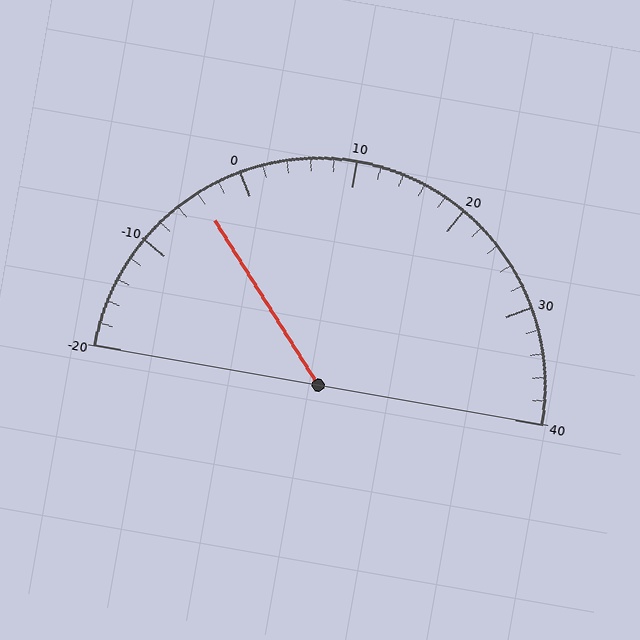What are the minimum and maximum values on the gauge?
The gauge ranges from -20 to 40.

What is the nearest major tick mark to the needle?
The nearest major tick mark is 0.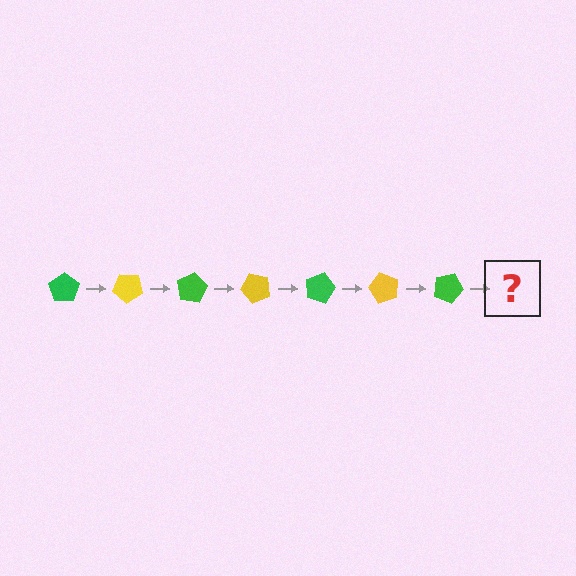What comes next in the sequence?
The next element should be a yellow pentagon, rotated 280 degrees from the start.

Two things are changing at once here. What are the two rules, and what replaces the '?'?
The two rules are that it rotates 40 degrees each step and the color cycles through green and yellow. The '?' should be a yellow pentagon, rotated 280 degrees from the start.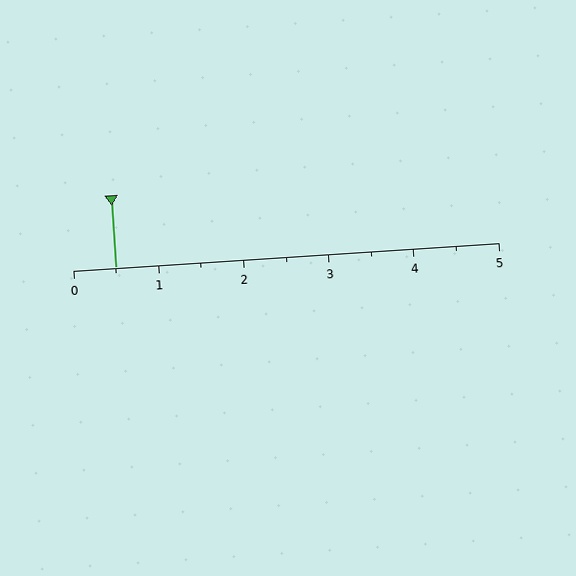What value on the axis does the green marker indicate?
The marker indicates approximately 0.5.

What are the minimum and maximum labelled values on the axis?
The axis runs from 0 to 5.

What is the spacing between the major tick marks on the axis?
The major ticks are spaced 1 apart.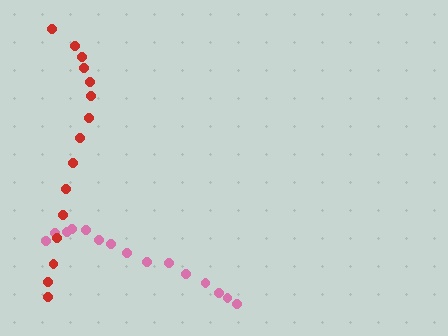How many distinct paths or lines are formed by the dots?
There are 2 distinct paths.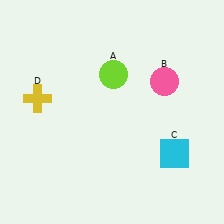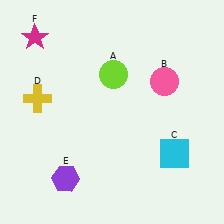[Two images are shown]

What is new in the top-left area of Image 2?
A magenta star (F) was added in the top-left area of Image 2.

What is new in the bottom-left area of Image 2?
A purple hexagon (E) was added in the bottom-left area of Image 2.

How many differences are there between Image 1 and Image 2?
There are 2 differences between the two images.